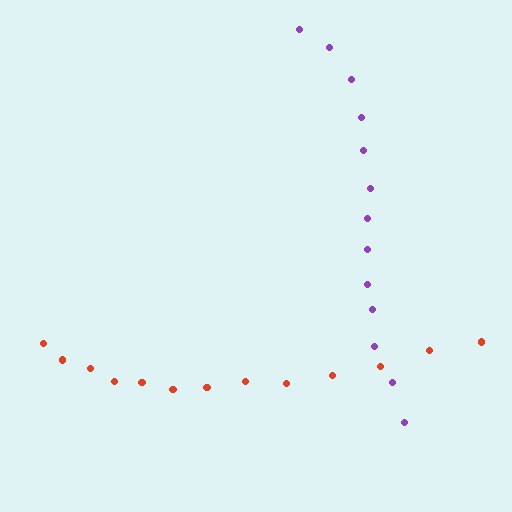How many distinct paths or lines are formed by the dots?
There are 2 distinct paths.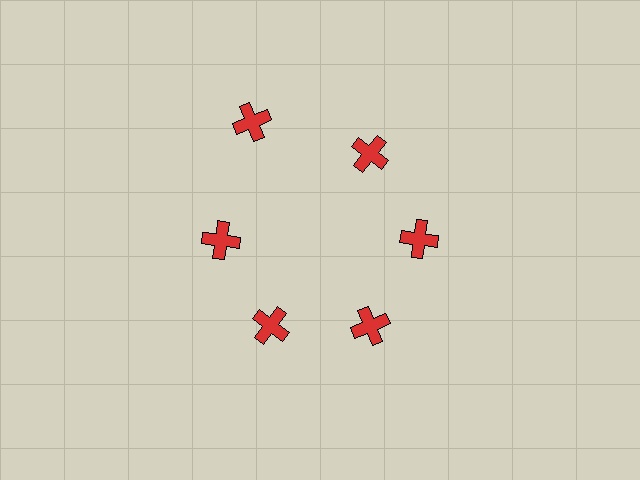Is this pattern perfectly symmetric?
No. The 6 red crosses are arranged in a ring, but one element near the 11 o'clock position is pushed outward from the center, breaking the 6-fold rotational symmetry.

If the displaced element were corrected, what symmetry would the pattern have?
It would have 6-fold rotational symmetry — the pattern would map onto itself every 60 degrees.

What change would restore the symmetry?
The symmetry would be restored by moving it inward, back onto the ring so that all 6 crosses sit at equal angles and equal distance from the center.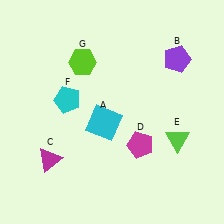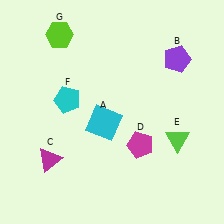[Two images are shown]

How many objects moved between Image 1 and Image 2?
1 object moved between the two images.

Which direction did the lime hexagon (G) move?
The lime hexagon (G) moved up.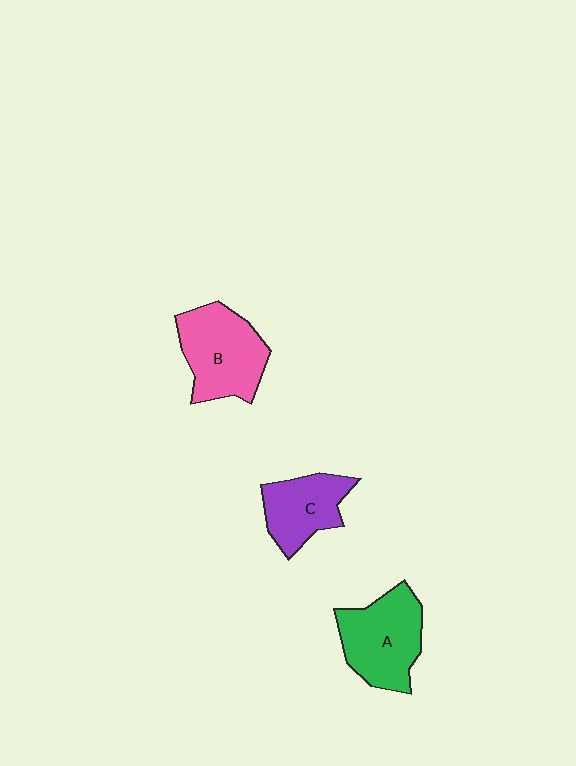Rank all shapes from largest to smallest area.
From largest to smallest: B (pink), A (green), C (purple).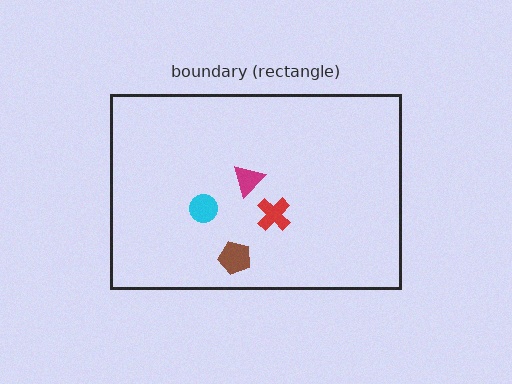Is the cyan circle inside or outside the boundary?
Inside.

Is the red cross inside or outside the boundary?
Inside.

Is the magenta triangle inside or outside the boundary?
Inside.